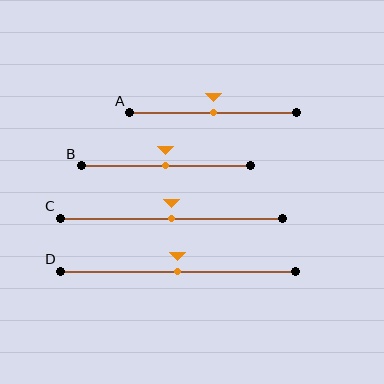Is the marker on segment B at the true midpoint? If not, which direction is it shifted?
Yes, the marker on segment B is at the true midpoint.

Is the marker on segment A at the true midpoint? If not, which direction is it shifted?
Yes, the marker on segment A is at the true midpoint.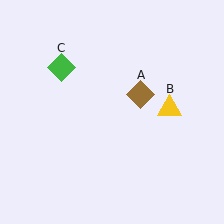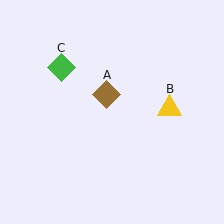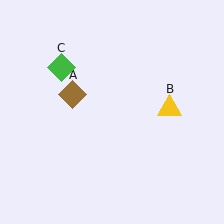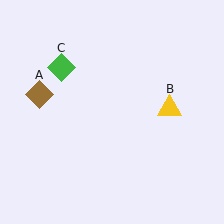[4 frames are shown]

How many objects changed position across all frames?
1 object changed position: brown diamond (object A).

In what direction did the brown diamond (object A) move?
The brown diamond (object A) moved left.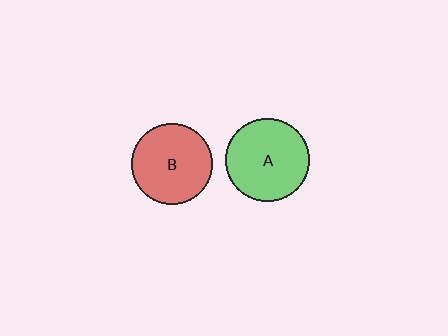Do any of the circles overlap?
No, none of the circles overlap.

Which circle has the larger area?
Circle A (green).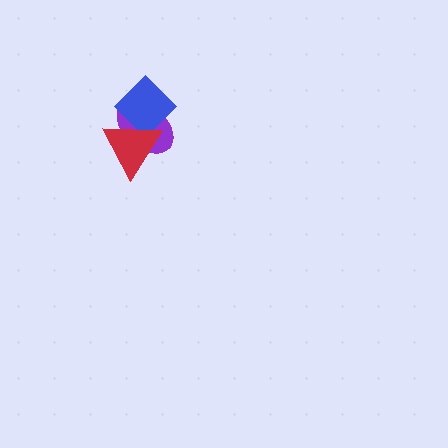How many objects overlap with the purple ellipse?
2 objects overlap with the purple ellipse.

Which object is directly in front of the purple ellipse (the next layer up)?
The blue diamond is directly in front of the purple ellipse.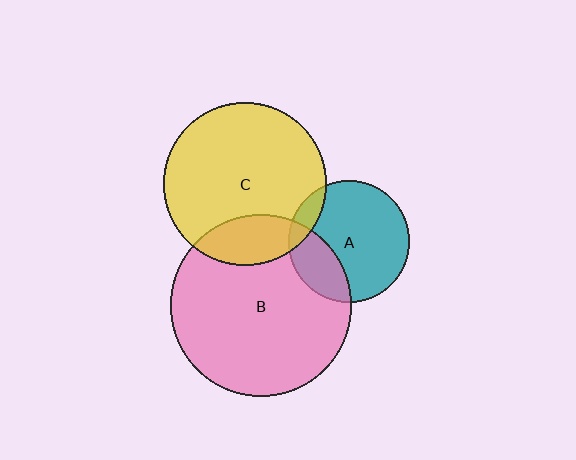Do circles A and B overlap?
Yes.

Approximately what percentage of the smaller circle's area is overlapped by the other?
Approximately 25%.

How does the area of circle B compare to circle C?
Approximately 1.2 times.